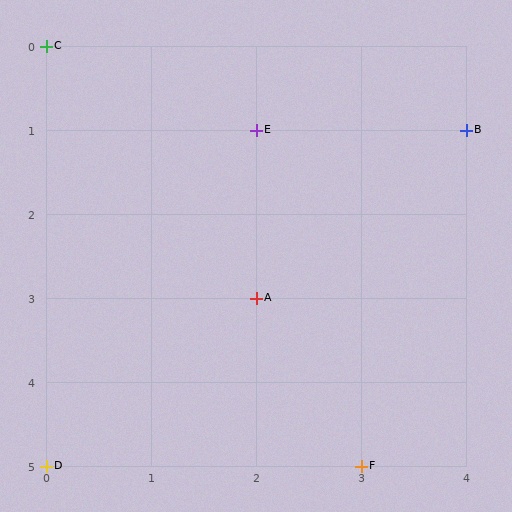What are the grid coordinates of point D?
Point D is at grid coordinates (0, 5).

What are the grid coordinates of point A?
Point A is at grid coordinates (2, 3).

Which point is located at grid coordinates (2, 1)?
Point E is at (2, 1).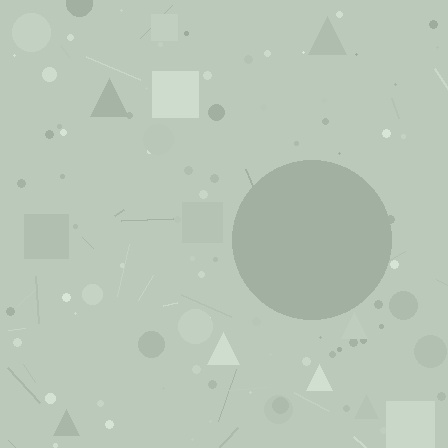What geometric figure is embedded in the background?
A circle is embedded in the background.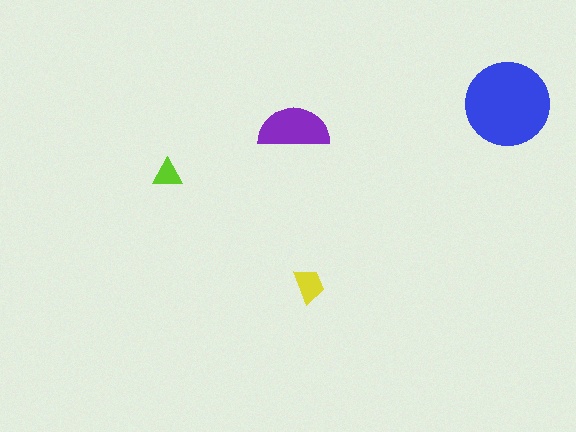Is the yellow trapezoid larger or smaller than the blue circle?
Smaller.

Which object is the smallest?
The lime triangle.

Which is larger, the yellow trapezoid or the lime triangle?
The yellow trapezoid.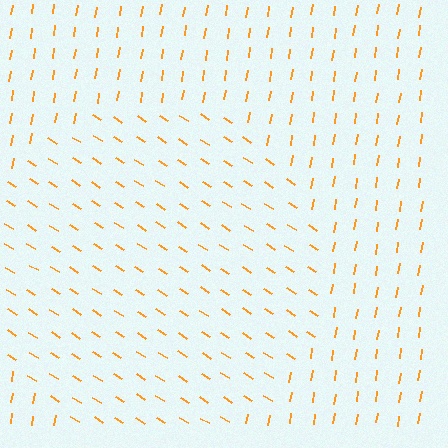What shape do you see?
I see a circle.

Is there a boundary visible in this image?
Yes, there is a texture boundary formed by a change in line orientation.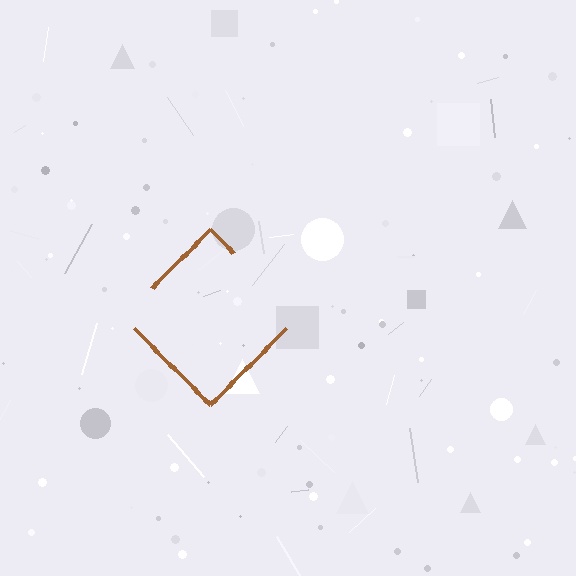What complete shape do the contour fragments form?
The contour fragments form a diamond.